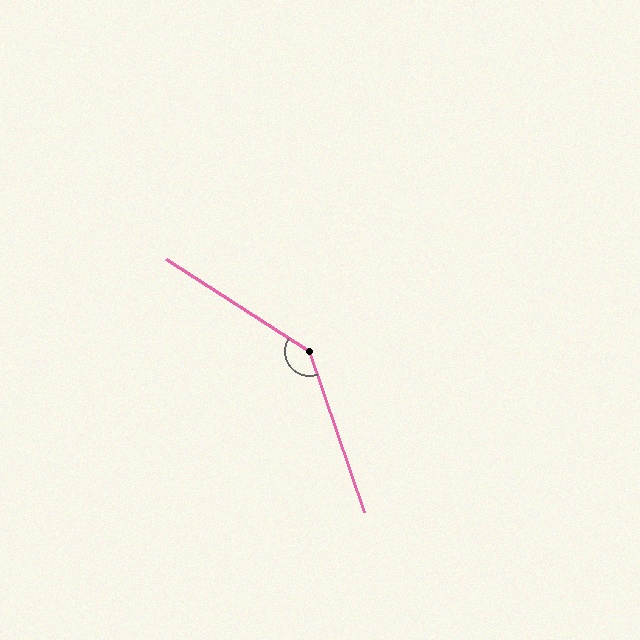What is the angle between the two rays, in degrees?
Approximately 141 degrees.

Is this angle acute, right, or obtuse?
It is obtuse.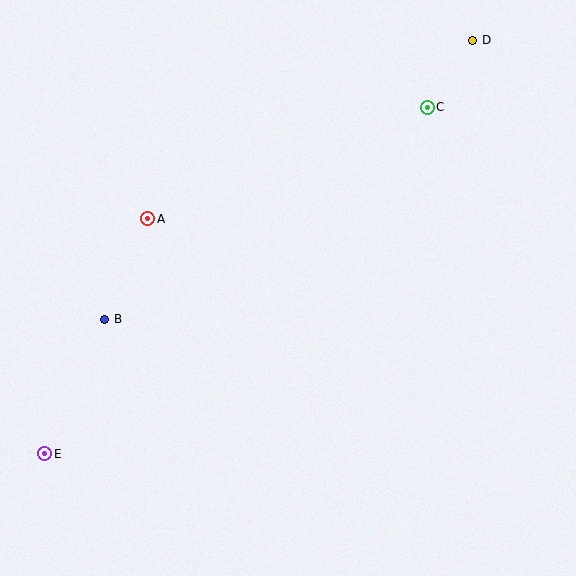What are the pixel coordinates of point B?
Point B is at (105, 319).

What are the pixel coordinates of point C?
Point C is at (427, 107).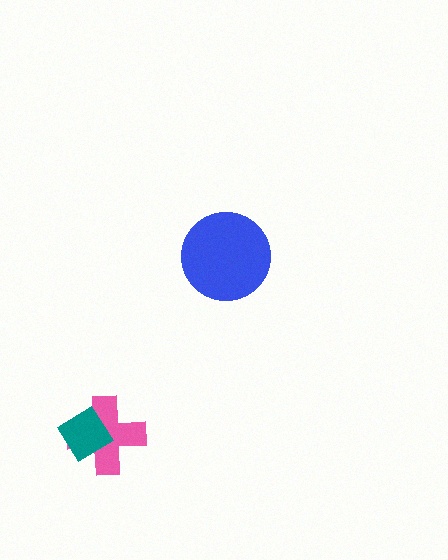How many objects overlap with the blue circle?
0 objects overlap with the blue circle.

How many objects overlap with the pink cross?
1 object overlaps with the pink cross.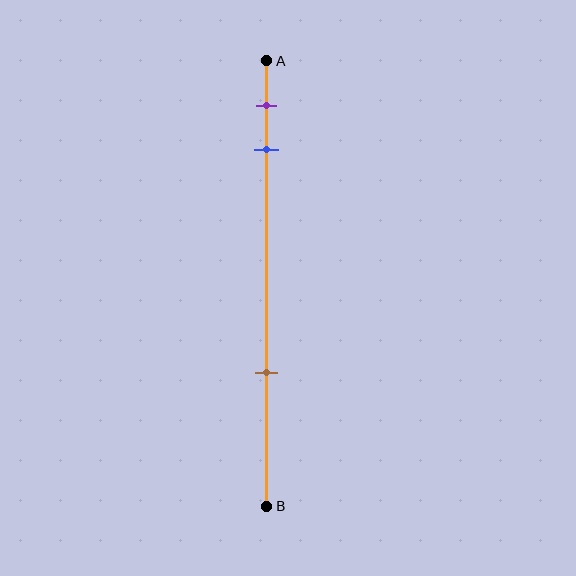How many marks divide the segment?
There are 3 marks dividing the segment.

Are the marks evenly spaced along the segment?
No, the marks are not evenly spaced.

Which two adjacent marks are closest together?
The purple and blue marks are the closest adjacent pair.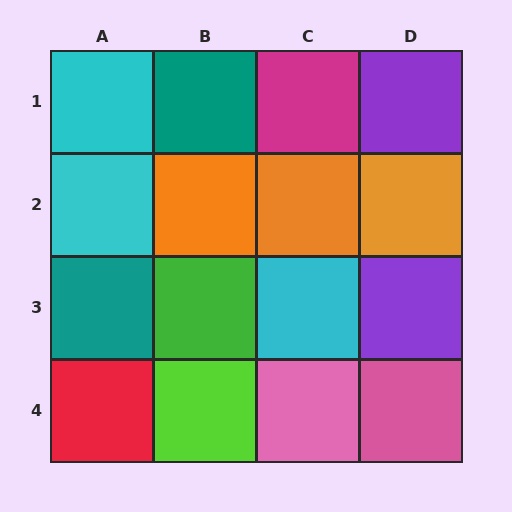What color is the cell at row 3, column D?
Purple.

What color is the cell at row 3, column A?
Teal.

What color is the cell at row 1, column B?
Teal.